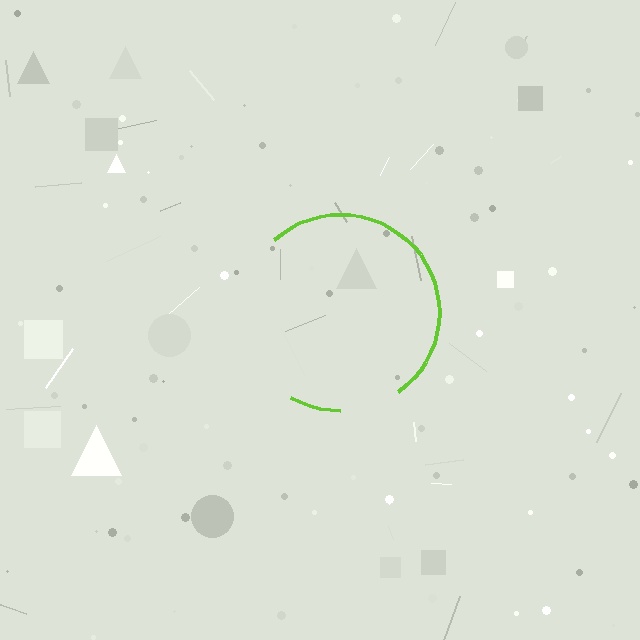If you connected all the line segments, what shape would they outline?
They would outline a circle.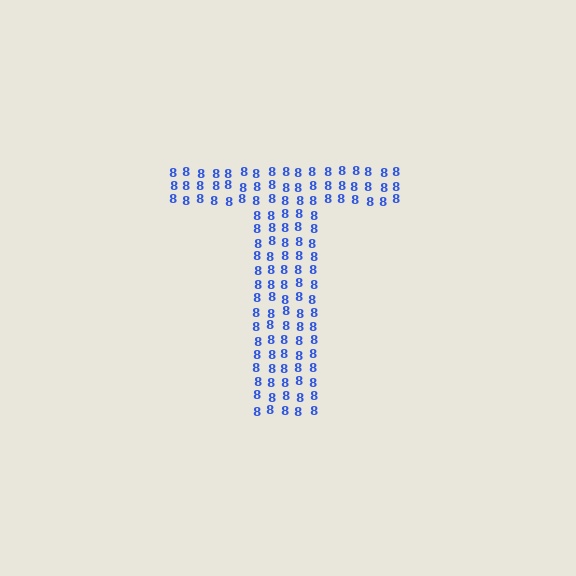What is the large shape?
The large shape is the letter T.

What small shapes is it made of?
It is made of small digit 8's.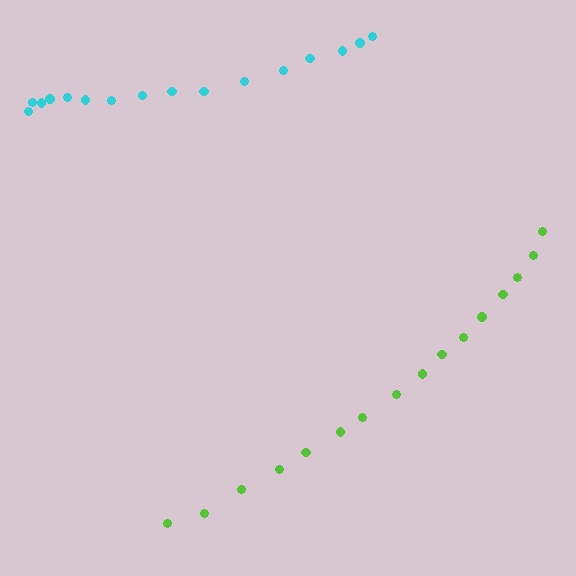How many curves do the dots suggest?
There are 2 distinct paths.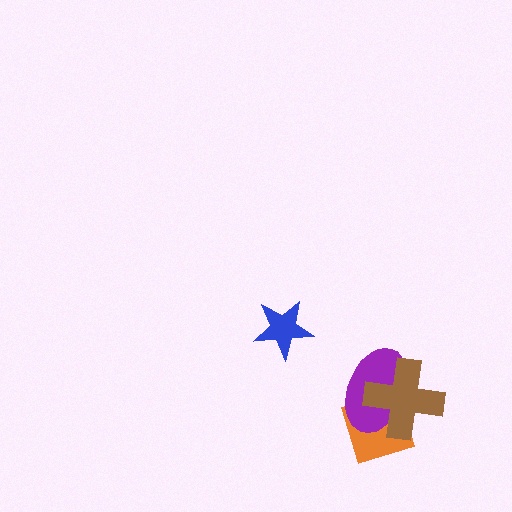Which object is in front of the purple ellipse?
The brown cross is in front of the purple ellipse.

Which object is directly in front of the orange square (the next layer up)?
The purple ellipse is directly in front of the orange square.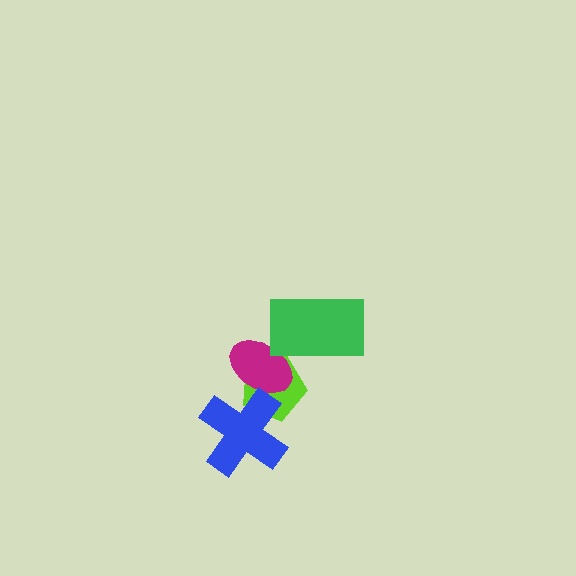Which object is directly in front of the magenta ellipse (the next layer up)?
The green rectangle is directly in front of the magenta ellipse.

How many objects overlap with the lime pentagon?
2 objects overlap with the lime pentagon.